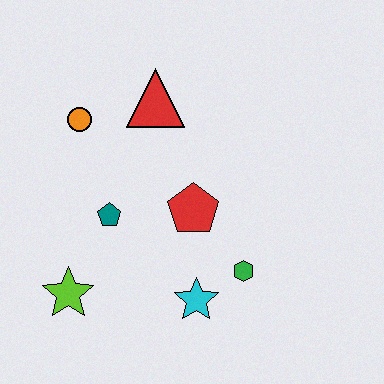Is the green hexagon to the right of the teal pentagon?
Yes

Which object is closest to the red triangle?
The orange circle is closest to the red triangle.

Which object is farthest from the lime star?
The red triangle is farthest from the lime star.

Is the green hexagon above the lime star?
Yes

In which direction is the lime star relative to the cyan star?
The lime star is to the left of the cyan star.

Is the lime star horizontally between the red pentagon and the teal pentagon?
No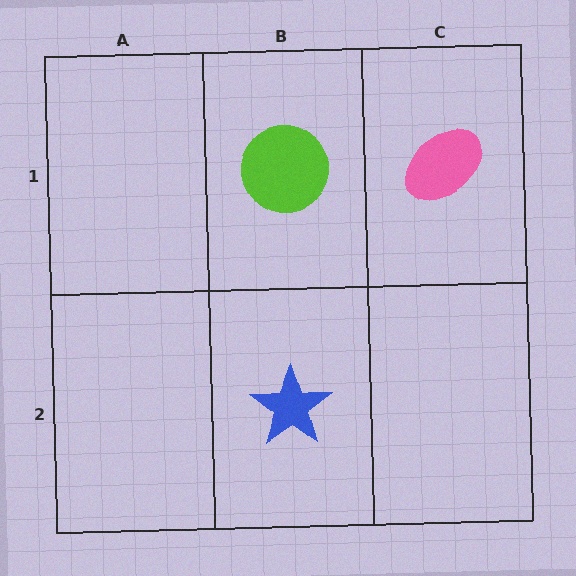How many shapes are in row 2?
1 shape.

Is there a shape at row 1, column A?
No, that cell is empty.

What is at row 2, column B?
A blue star.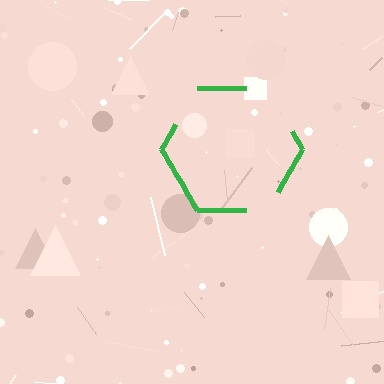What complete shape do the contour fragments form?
The contour fragments form a hexagon.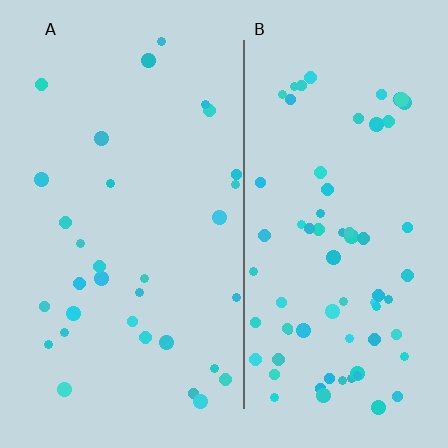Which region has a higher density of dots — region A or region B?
B (the right).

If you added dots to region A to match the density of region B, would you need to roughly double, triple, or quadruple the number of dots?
Approximately double.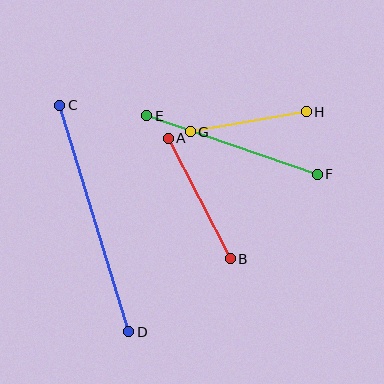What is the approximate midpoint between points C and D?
The midpoint is at approximately (94, 218) pixels.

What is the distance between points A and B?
The distance is approximately 136 pixels.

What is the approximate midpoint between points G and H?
The midpoint is at approximately (248, 122) pixels.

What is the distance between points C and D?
The distance is approximately 237 pixels.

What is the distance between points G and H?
The distance is approximately 118 pixels.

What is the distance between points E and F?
The distance is approximately 180 pixels.